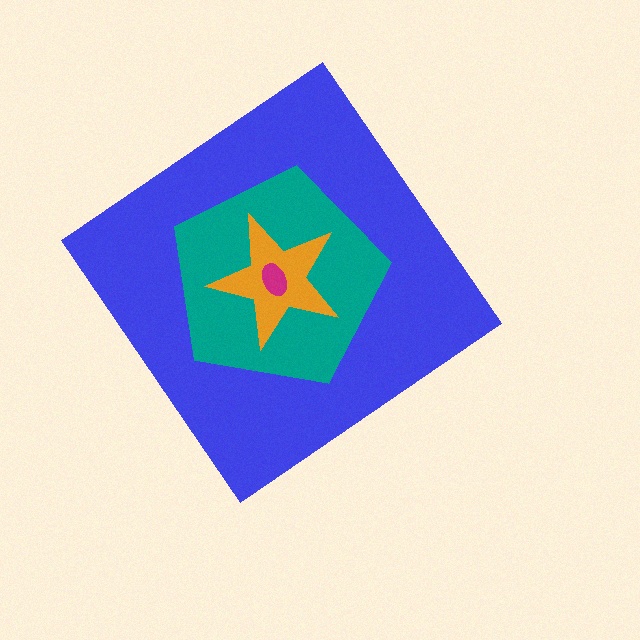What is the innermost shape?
The magenta ellipse.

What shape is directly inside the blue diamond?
The teal pentagon.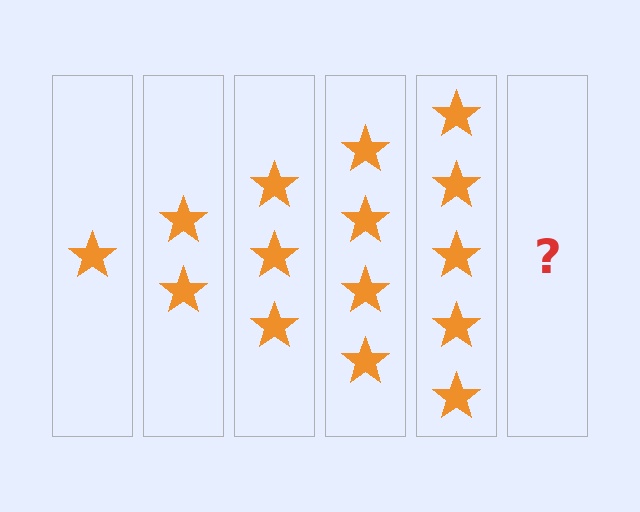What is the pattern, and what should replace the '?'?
The pattern is that each step adds one more star. The '?' should be 6 stars.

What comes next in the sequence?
The next element should be 6 stars.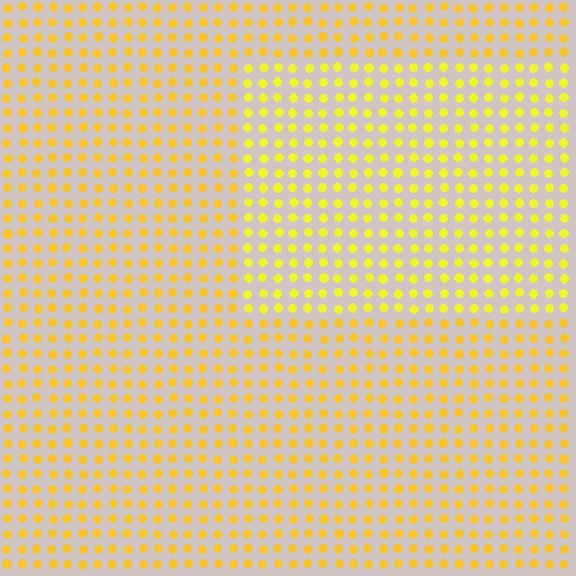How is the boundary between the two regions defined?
The boundary is defined purely by a slight shift in hue (about 17 degrees). Spacing, size, and orientation are identical on both sides.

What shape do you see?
I see a rectangle.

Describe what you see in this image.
The image is filled with small yellow elements in a uniform arrangement. A rectangle-shaped region is visible where the elements are tinted to a slightly different hue, forming a subtle color boundary.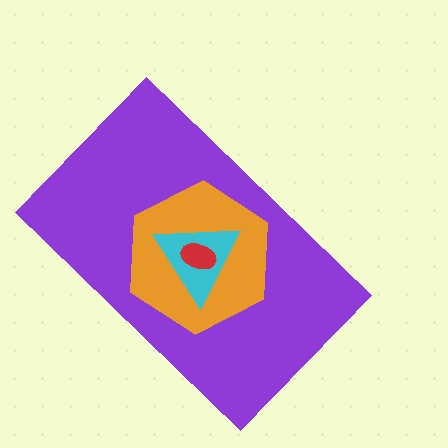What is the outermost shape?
The purple rectangle.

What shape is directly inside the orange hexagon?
The cyan triangle.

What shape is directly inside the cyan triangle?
The red ellipse.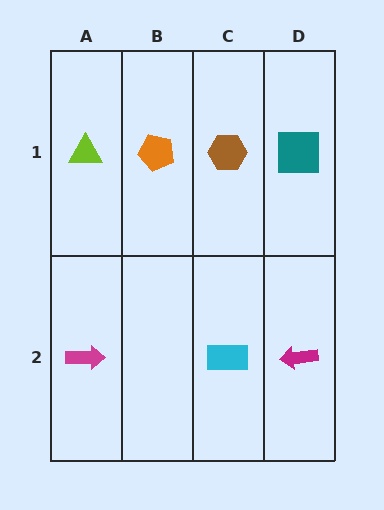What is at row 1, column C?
A brown hexagon.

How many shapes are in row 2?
3 shapes.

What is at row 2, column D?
A magenta arrow.